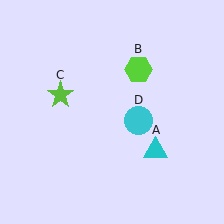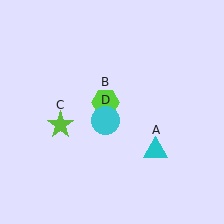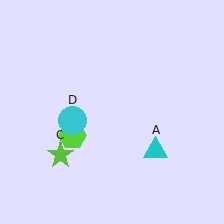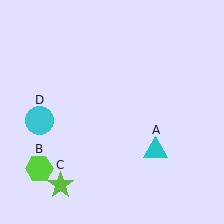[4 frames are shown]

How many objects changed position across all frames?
3 objects changed position: lime hexagon (object B), lime star (object C), cyan circle (object D).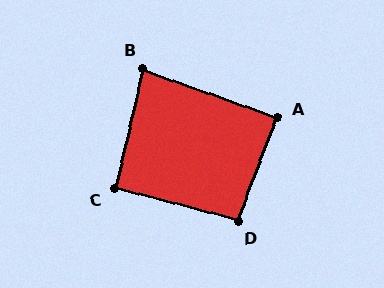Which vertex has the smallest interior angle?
B, at approximately 84 degrees.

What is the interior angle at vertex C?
Approximately 91 degrees (approximately right).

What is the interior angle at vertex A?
Approximately 89 degrees (approximately right).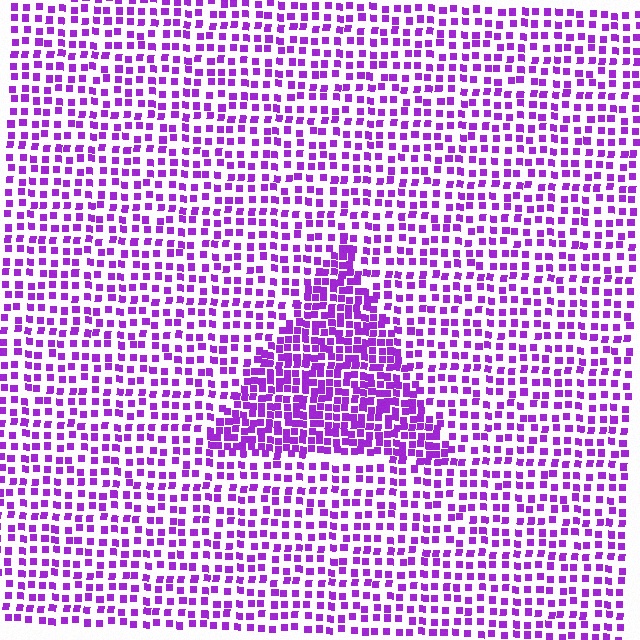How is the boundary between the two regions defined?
The boundary is defined by a change in element density (approximately 1.9x ratio). All elements are the same color, size, and shape.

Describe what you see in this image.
The image contains small purple elements arranged at two different densities. A triangle-shaped region is visible where the elements are more densely packed than the surrounding area.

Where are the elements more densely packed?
The elements are more densely packed inside the triangle boundary.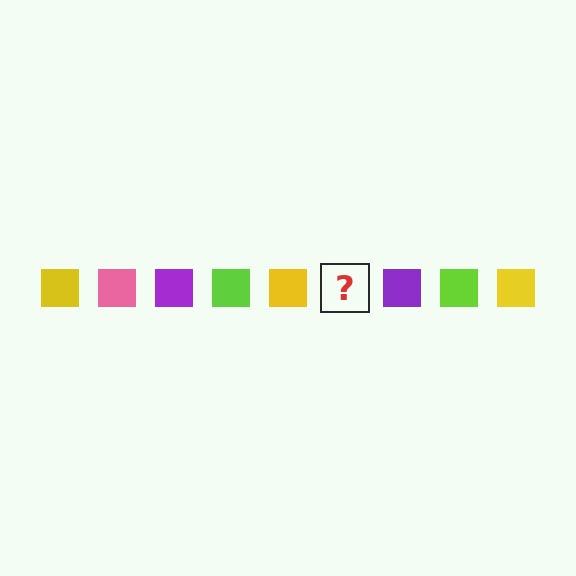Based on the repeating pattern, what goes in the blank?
The blank should be a pink square.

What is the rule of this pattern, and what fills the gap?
The rule is that the pattern cycles through yellow, pink, purple, lime squares. The gap should be filled with a pink square.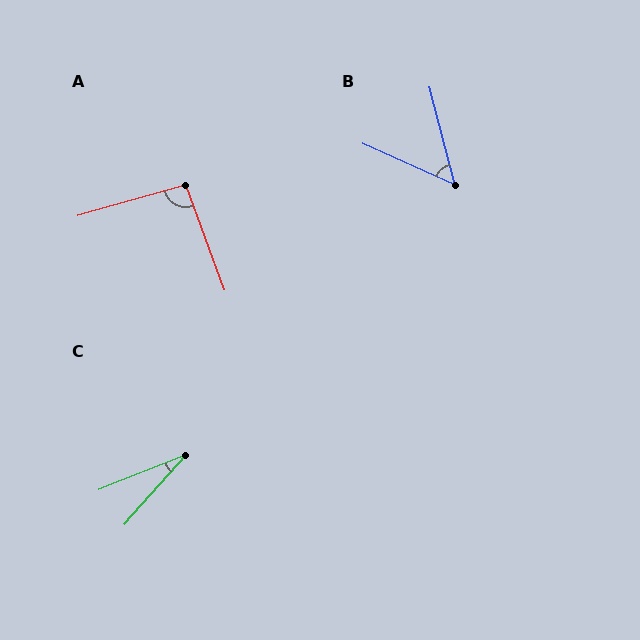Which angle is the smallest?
C, at approximately 27 degrees.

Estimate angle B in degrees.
Approximately 51 degrees.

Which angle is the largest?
A, at approximately 94 degrees.